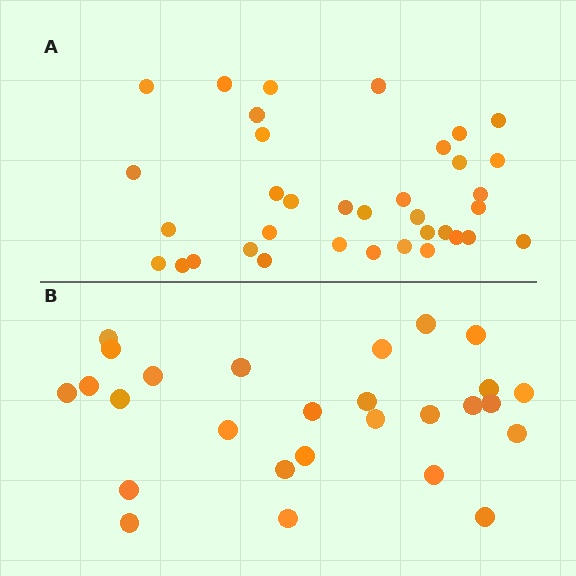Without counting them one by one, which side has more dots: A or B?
Region A (the top region) has more dots.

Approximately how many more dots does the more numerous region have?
Region A has roughly 8 or so more dots than region B.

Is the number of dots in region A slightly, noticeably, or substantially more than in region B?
Region A has noticeably more, but not dramatically so. The ratio is roughly 1.3 to 1.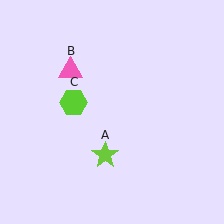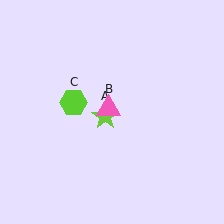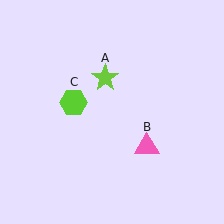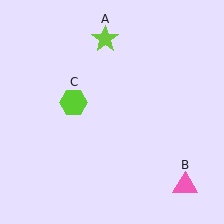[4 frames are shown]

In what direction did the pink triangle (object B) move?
The pink triangle (object B) moved down and to the right.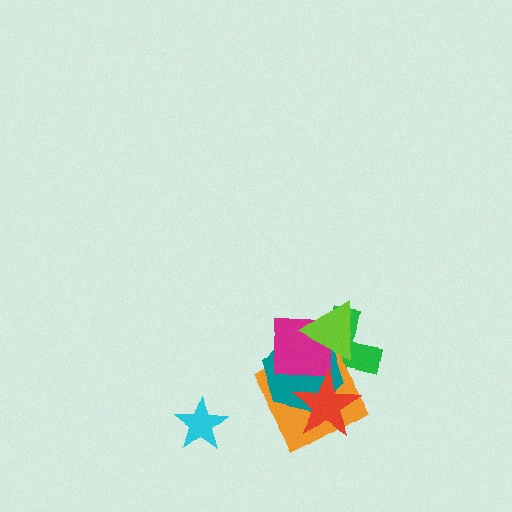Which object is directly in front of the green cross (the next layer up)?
The orange square is directly in front of the green cross.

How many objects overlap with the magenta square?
5 objects overlap with the magenta square.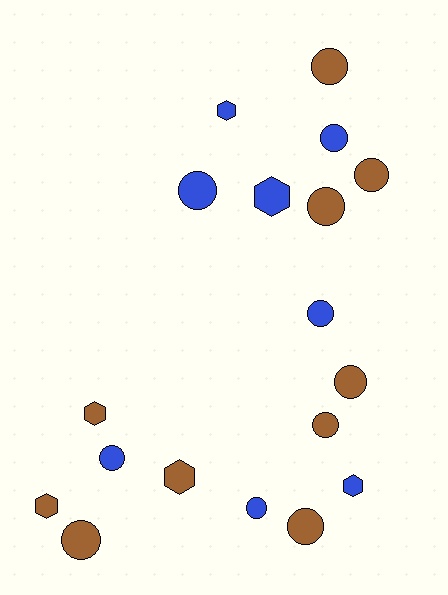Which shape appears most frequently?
Circle, with 12 objects.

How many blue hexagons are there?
There are 3 blue hexagons.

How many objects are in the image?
There are 18 objects.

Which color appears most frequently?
Brown, with 10 objects.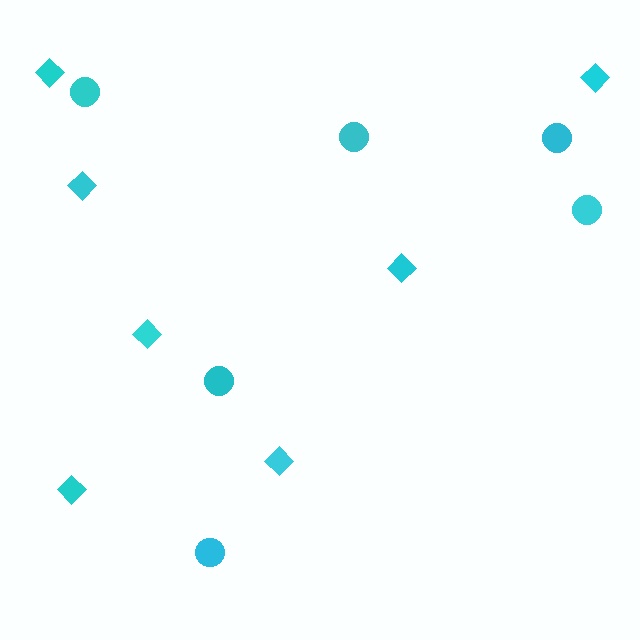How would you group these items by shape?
There are 2 groups: one group of circles (6) and one group of diamonds (7).